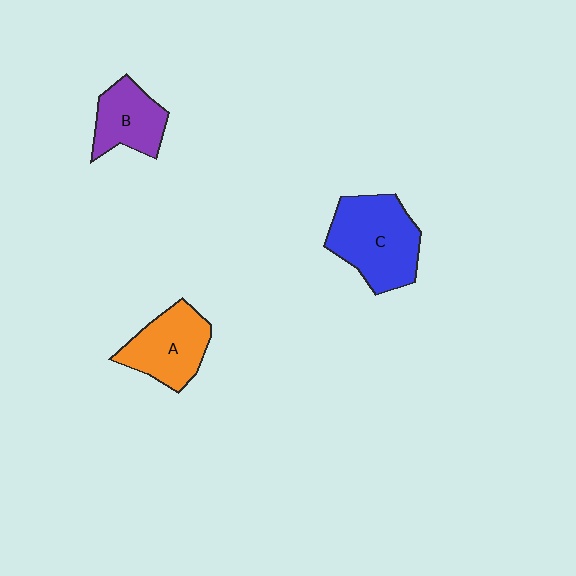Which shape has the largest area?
Shape C (blue).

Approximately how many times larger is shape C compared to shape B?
Approximately 1.6 times.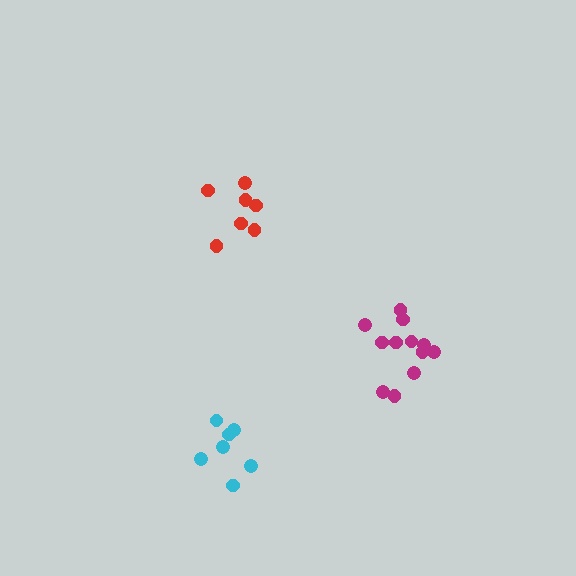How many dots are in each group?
Group 1: 7 dots, Group 2: 12 dots, Group 3: 7 dots (26 total).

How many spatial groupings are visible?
There are 3 spatial groupings.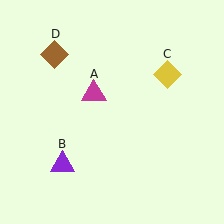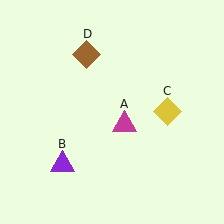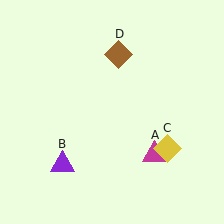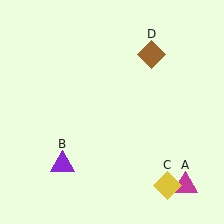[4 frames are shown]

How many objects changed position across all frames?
3 objects changed position: magenta triangle (object A), yellow diamond (object C), brown diamond (object D).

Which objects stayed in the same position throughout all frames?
Purple triangle (object B) remained stationary.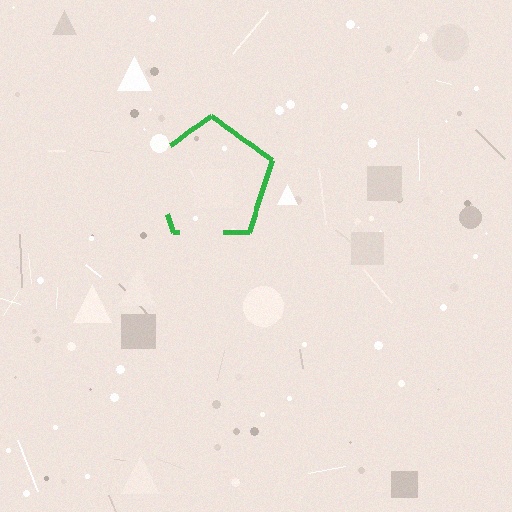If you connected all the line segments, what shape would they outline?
They would outline a pentagon.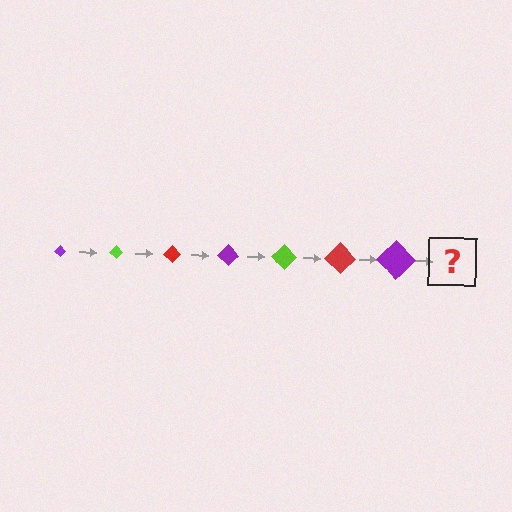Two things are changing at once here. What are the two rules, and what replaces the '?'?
The two rules are that the diamond grows larger each step and the color cycles through purple, lime, and red. The '?' should be a lime diamond, larger than the previous one.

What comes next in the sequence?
The next element should be a lime diamond, larger than the previous one.